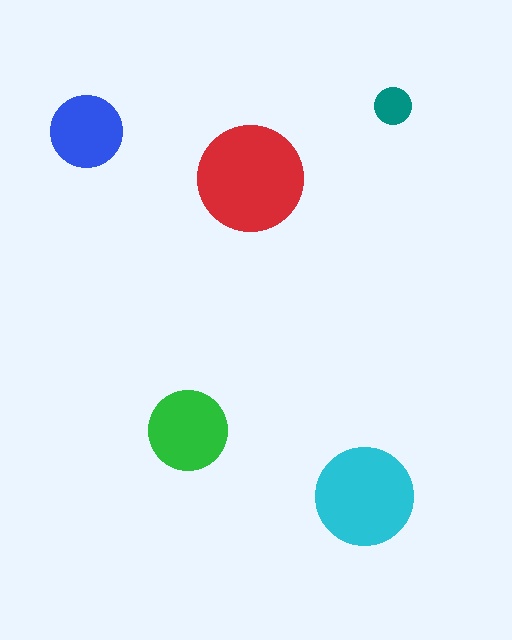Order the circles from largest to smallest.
the red one, the cyan one, the green one, the blue one, the teal one.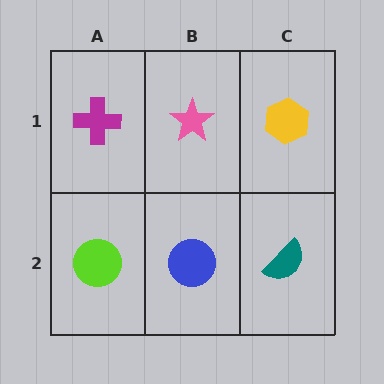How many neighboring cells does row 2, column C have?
2.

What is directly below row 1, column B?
A blue circle.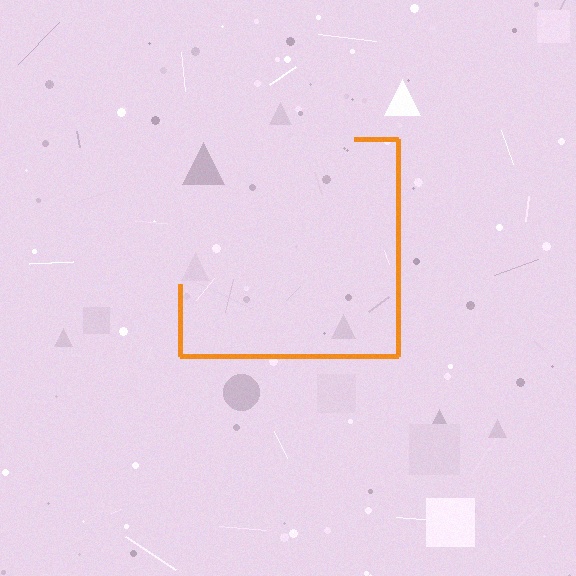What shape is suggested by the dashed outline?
The dashed outline suggests a square.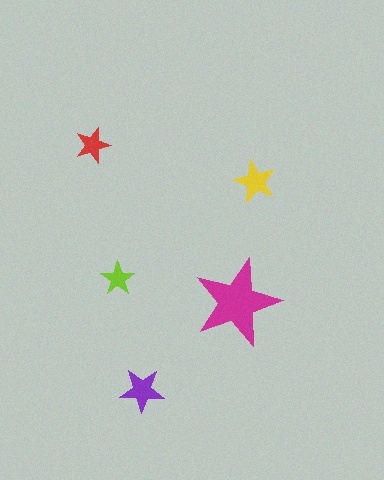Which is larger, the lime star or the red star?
The red one.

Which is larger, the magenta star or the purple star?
The magenta one.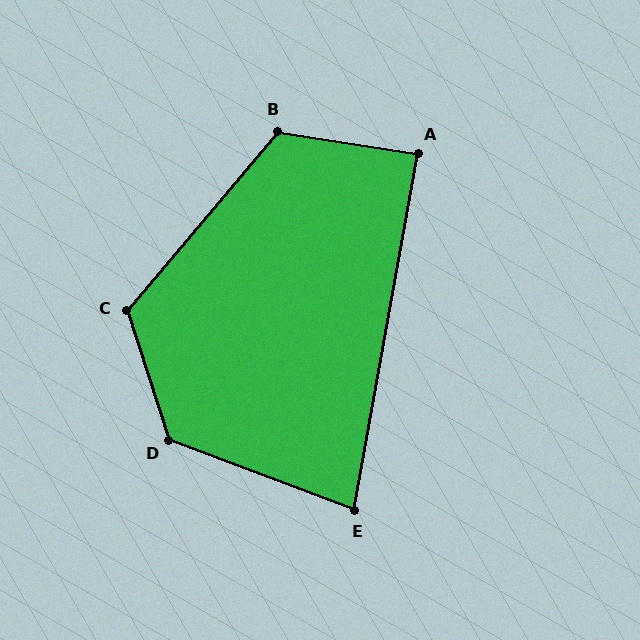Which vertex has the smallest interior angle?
E, at approximately 80 degrees.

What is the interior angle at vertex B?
Approximately 121 degrees (obtuse).